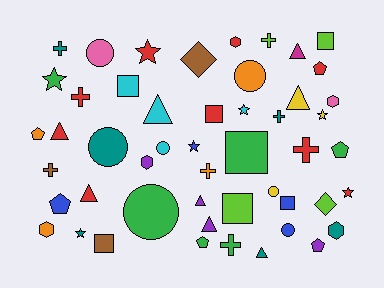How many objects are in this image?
There are 50 objects.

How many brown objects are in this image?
There are 3 brown objects.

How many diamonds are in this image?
There are 2 diamonds.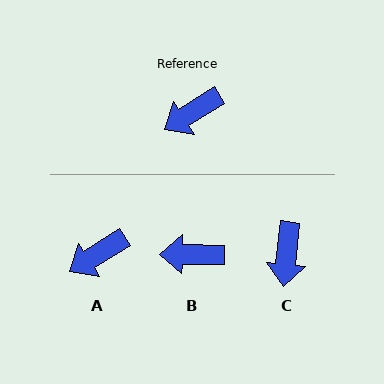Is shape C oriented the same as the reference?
No, it is off by about 52 degrees.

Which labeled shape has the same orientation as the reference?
A.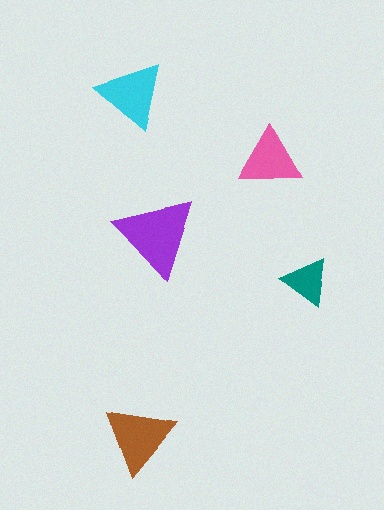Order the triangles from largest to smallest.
the purple one, the brown one, the cyan one, the pink one, the teal one.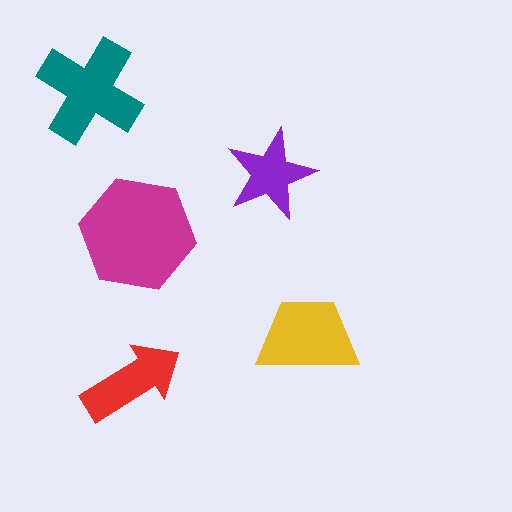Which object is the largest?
The magenta hexagon.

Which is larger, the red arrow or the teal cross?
The teal cross.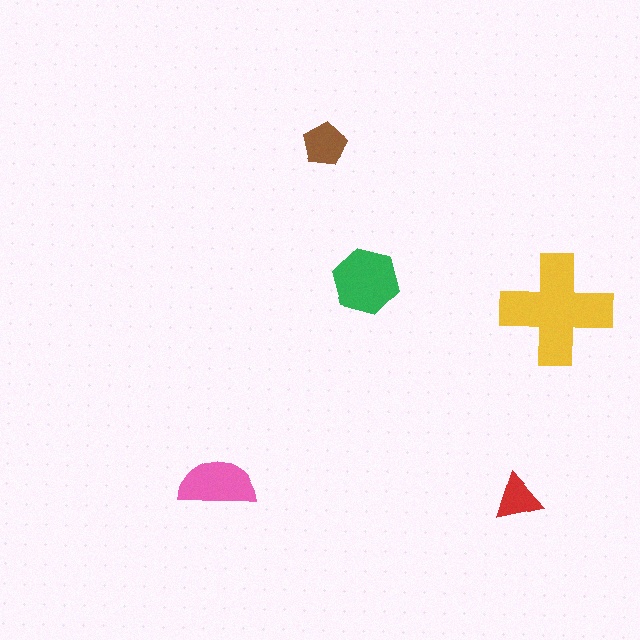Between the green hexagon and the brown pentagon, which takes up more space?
The green hexagon.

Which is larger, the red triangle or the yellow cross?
The yellow cross.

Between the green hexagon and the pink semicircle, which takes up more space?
The green hexagon.